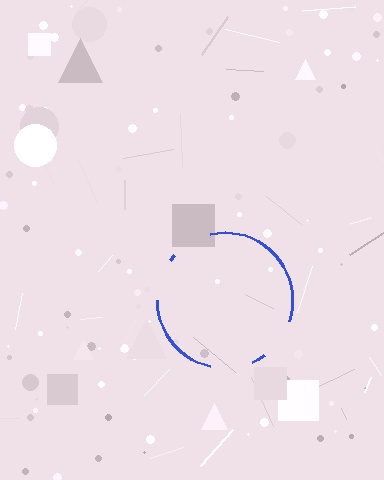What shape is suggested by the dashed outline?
The dashed outline suggests a circle.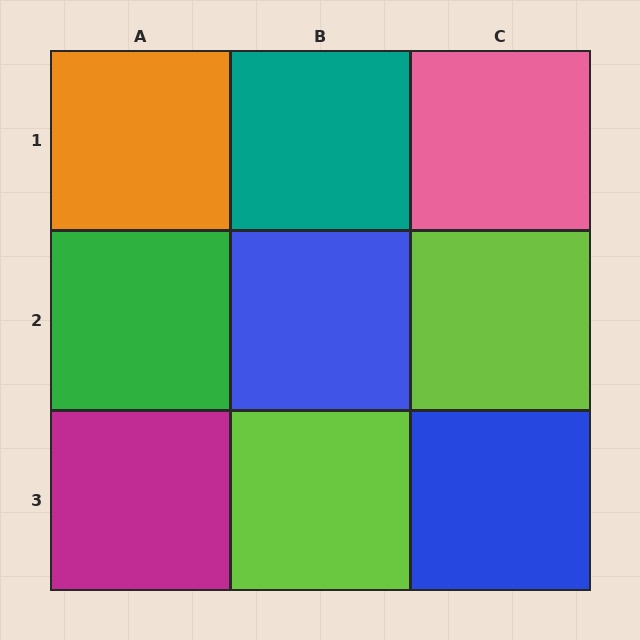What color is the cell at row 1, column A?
Orange.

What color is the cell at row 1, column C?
Pink.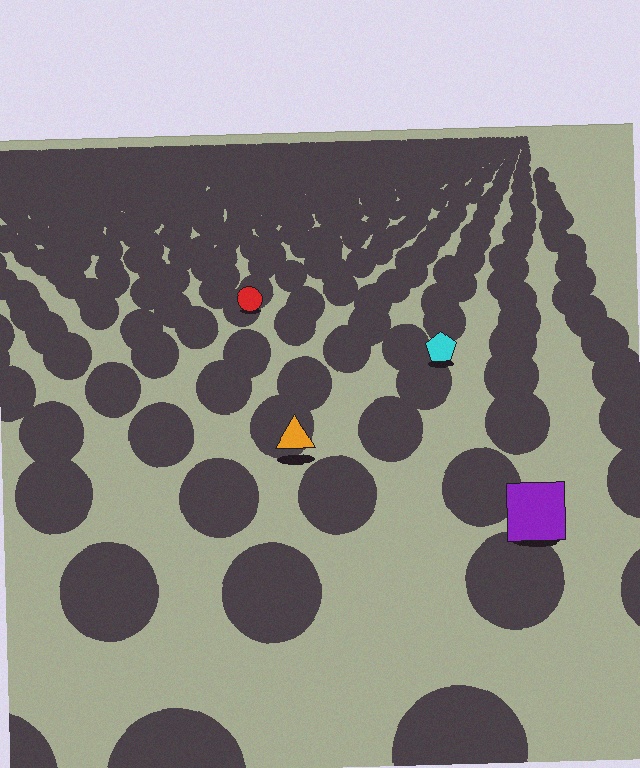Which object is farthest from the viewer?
The red circle is farthest from the viewer. It appears smaller and the ground texture around it is denser.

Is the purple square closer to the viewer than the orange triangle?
Yes. The purple square is closer — you can tell from the texture gradient: the ground texture is coarser near it.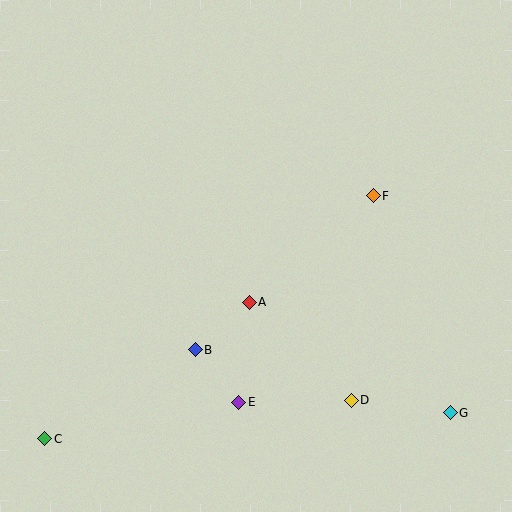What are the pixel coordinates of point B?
Point B is at (195, 350).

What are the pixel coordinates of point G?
Point G is at (450, 413).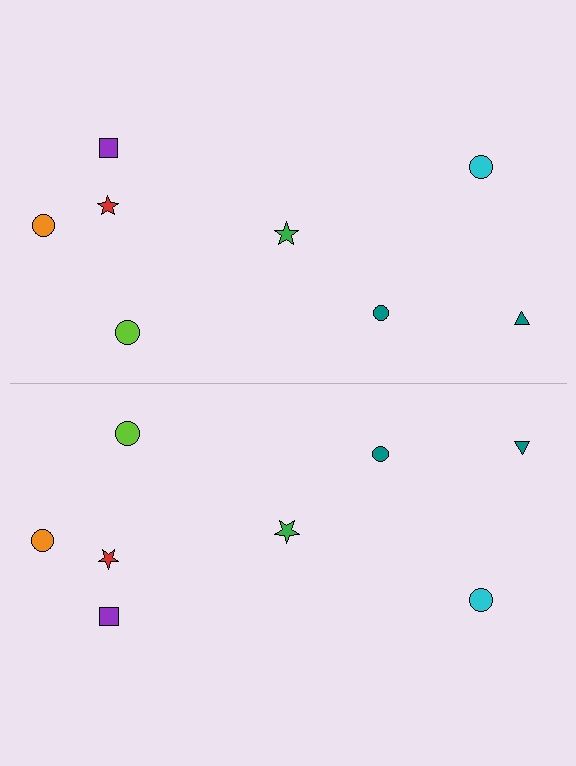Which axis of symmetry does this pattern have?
The pattern has a horizontal axis of symmetry running through the center of the image.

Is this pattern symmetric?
Yes, this pattern has bilateral (reflection) symmetry.